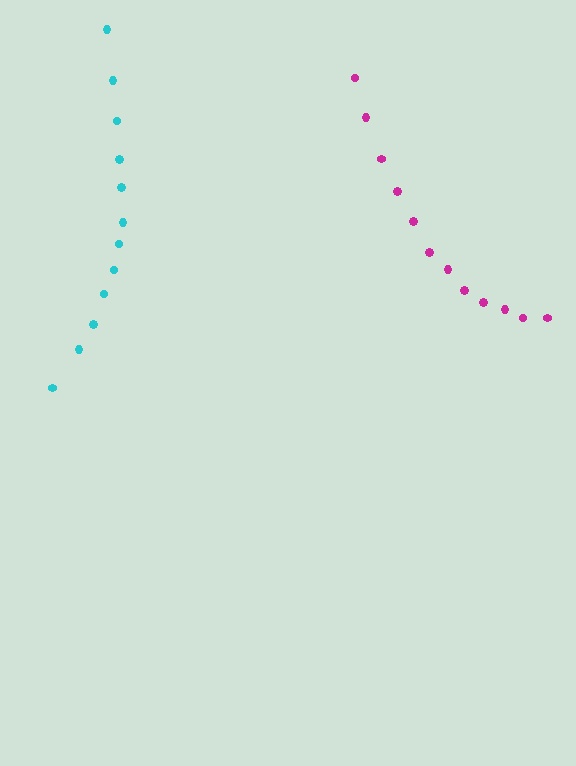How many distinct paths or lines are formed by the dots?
There are 2 distinct paths.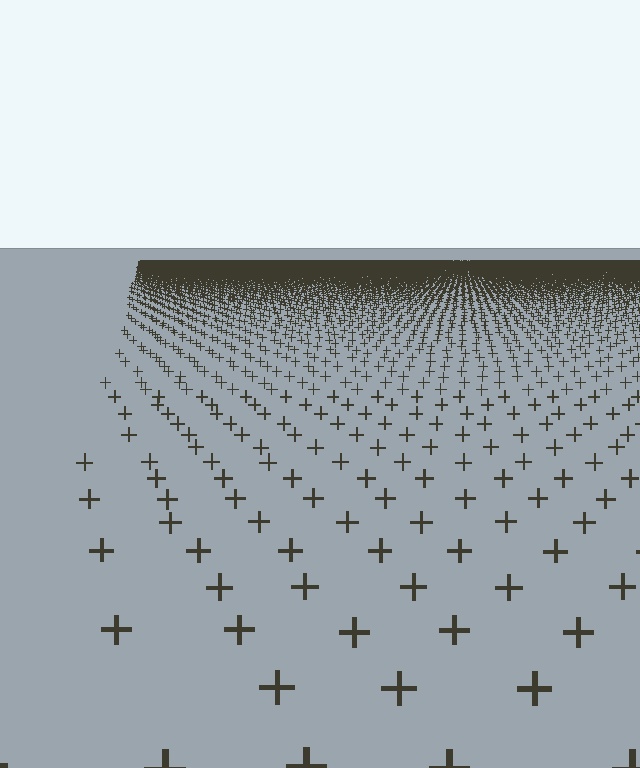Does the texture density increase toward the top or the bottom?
Density increases toward the top.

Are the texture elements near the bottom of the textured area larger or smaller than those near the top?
Larger. Near the bottom, elements are closer to the viewer and appear at a bigger on-screen size.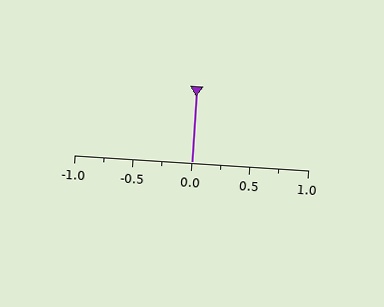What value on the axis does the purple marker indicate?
The marker indicates approximately 0.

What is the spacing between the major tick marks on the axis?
The major ticks are spaced 0.5 apart.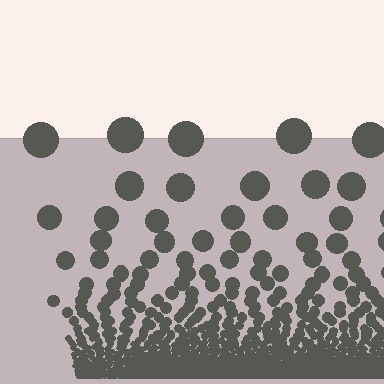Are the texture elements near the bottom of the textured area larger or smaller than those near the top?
Smaller. The gradient is inverted — elements near the bottom are smaller and denser.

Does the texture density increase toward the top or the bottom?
Density increases toward the bottom.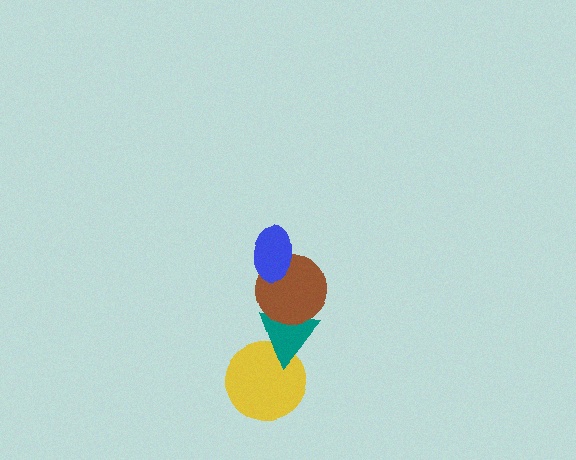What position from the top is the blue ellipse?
The blue ellipse is 1st from the top.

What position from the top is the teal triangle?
The teal triangle is 3rd from the top.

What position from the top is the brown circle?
The brown circle is 2nd from the top.